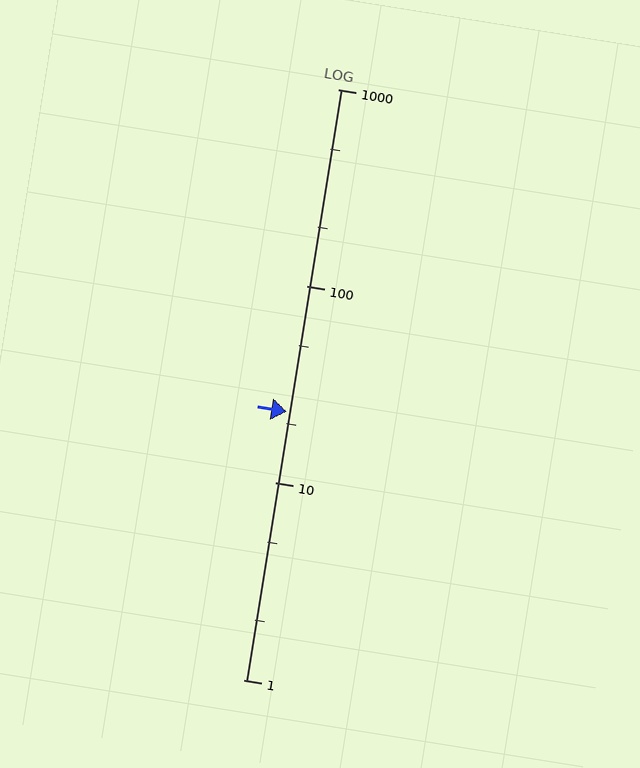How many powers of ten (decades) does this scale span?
The scale spans 3 decades, from 1 to 1000.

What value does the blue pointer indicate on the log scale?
The pointer indicates approximately 23.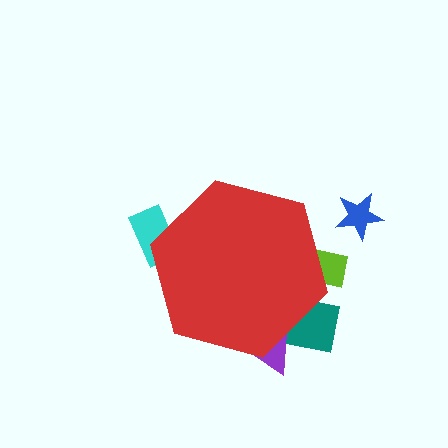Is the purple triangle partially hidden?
Yes, the purple triangle is partially hidden behind the red hexagon.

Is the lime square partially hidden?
Yes, the lime square is partially hidden behind the red hexagon.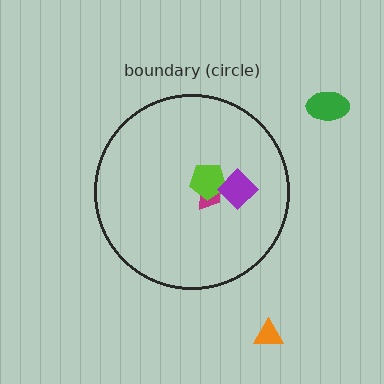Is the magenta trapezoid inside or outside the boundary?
Inside.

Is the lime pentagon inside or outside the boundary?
Inside.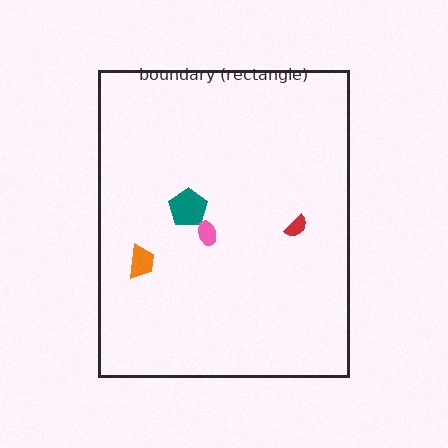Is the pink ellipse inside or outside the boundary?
Inside.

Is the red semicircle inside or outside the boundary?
Inside.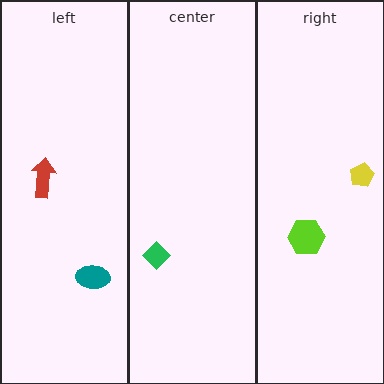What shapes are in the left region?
The red arrow, the teal ellipse.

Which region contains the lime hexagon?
The right region.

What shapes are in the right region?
The lime hexagon, the yellow pentagon.